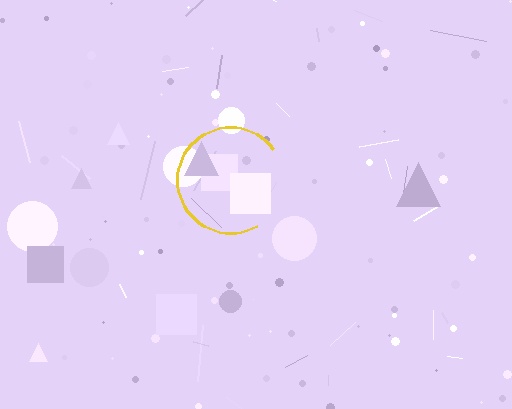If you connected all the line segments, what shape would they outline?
They would outline a circle.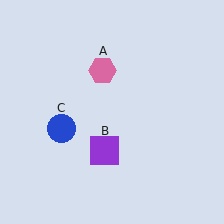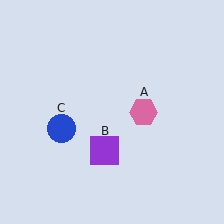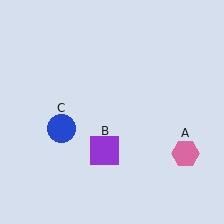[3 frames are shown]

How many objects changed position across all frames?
1 object changed position: pink hexagon (object A).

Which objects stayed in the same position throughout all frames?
Purple square (object B) and blue circle (object C) remained stationary.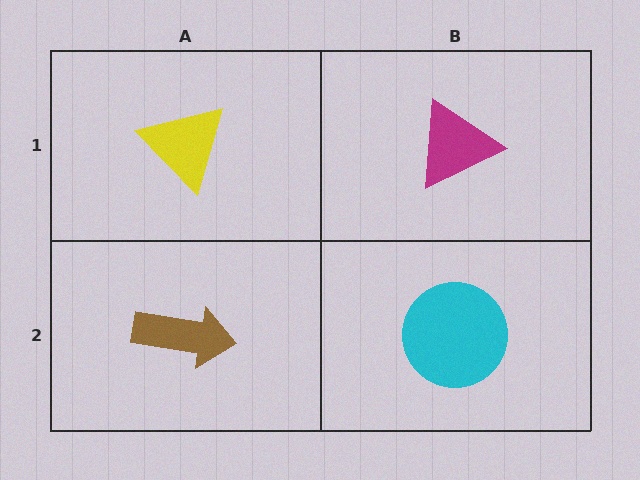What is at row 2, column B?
A cyan circle.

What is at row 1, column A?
A yellow triangle.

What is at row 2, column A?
A brown arrow.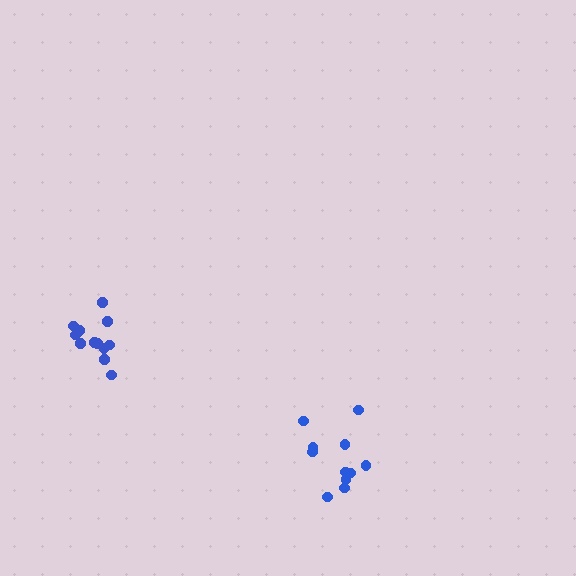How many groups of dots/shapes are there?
There are 2 groups.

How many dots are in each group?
Group 1: 12 dots, Group 2: 11 dots (23 total).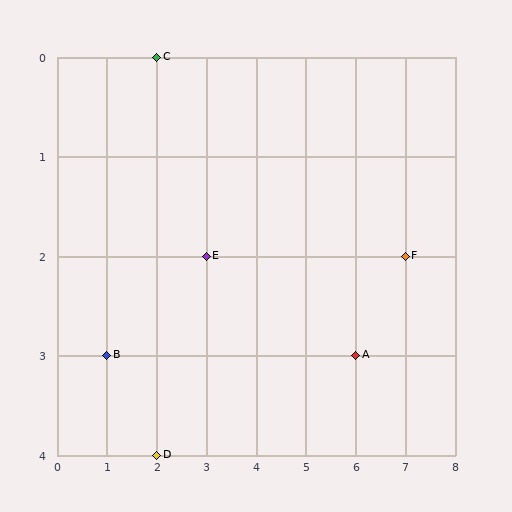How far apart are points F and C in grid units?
Points F and C are 5 columns and 2 rows apart (about 5.4 grid units diagonally).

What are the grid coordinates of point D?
Point D is at grid coordinates (2, 4).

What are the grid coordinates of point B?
Point B is at grid coordinates (1, 3).